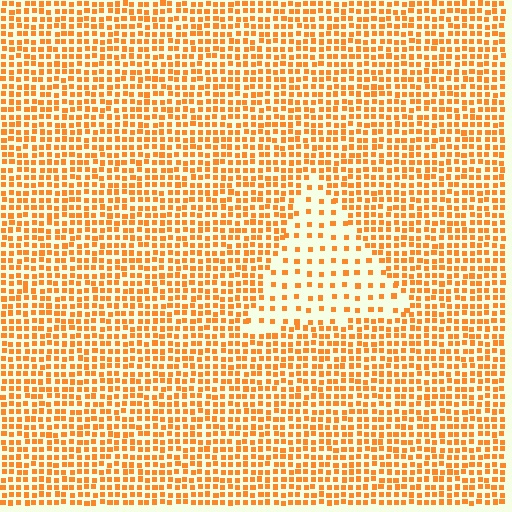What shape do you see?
I see a triangle.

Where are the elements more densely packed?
The elements are more densely packed outside the triangle boundary.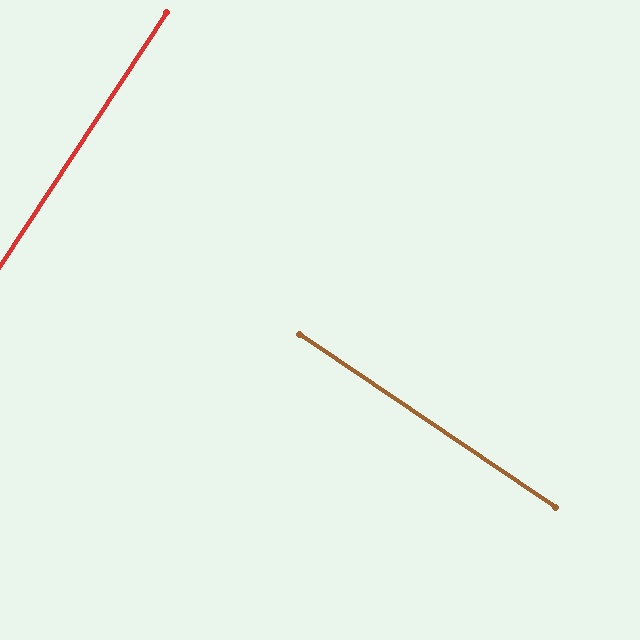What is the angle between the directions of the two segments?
Approximately 89 degrees.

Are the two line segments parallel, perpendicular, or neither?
Perpendicular — they meet at approximately 89°.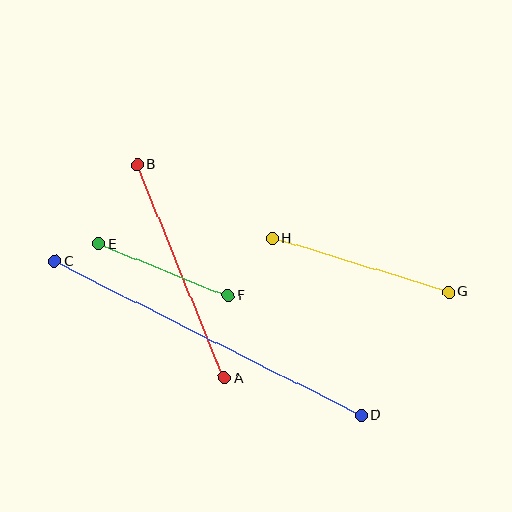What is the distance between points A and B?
The distance is approximately 231 pixels.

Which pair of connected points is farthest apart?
Points C and D are farthest apart.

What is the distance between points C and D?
The distance is approximately 343 pixels.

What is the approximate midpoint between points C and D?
The midpoint is at approximately (208, 338) pixels.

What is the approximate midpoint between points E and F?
The midpoint is at approximately (163, 270) pixels.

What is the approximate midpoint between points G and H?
The midpoint is at approximately (360, 265) pixels.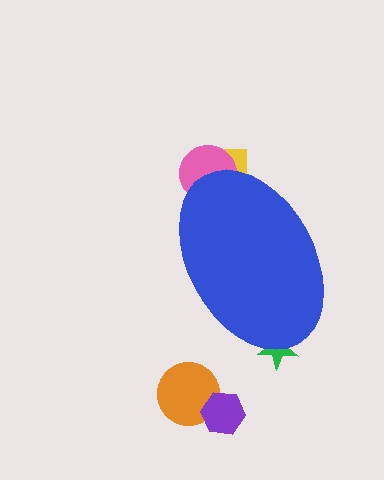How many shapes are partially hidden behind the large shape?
3 shapes are partially hidden.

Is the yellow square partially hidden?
Yes, the yellow square is partially hidden behind the blue ellipse.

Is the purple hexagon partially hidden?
No, the purple hexagon is fully visible.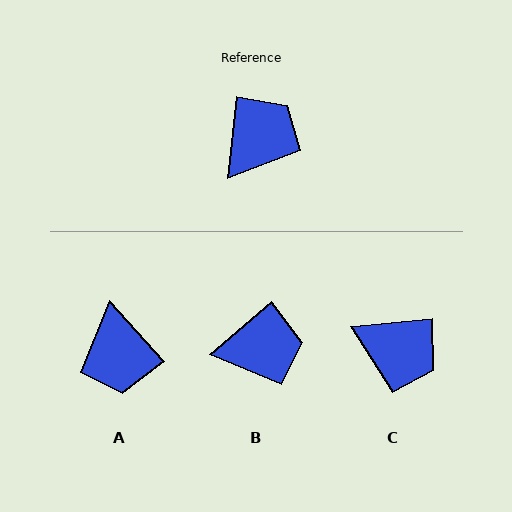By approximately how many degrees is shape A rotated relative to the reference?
Approximately 132 degrees clockwise.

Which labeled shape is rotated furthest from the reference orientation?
A, about 132 degrees away.